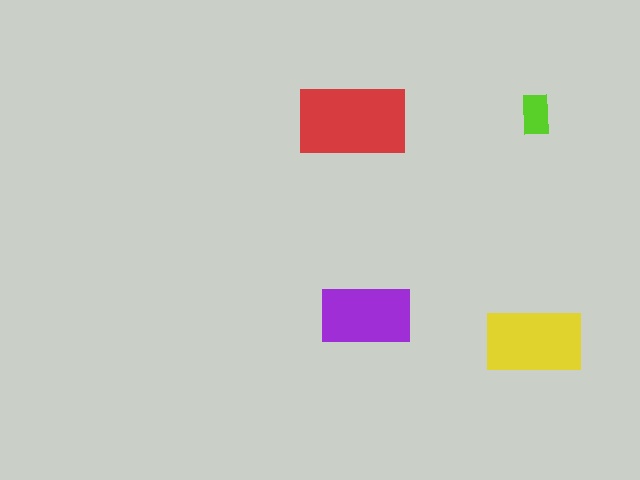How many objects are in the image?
There are 4 objects in the image.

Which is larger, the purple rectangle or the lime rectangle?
The purple one.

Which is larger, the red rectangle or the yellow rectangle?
The red one.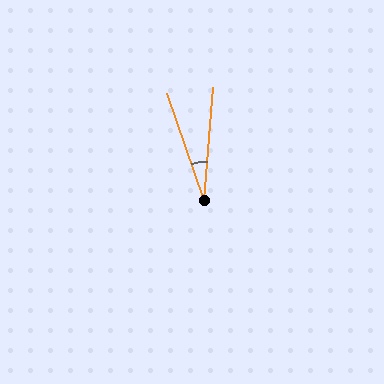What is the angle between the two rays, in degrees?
Approximately 23 degrees.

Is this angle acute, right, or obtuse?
It is acute.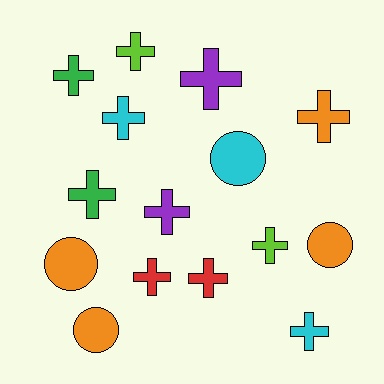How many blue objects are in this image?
There are no blue objects.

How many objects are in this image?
There are 15 objects.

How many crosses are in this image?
There are 11 crosses.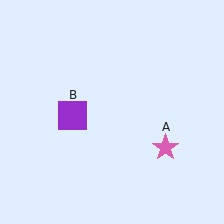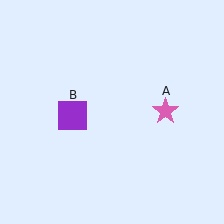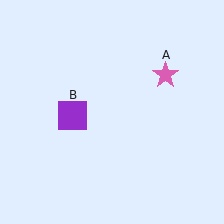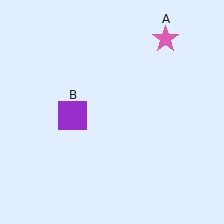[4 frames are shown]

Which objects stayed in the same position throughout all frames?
Purple square (object B) remained stationary.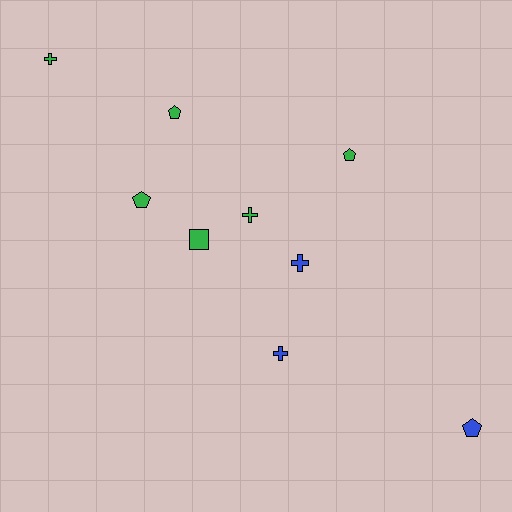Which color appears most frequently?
Green, with 6 objects.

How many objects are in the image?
There are 9 objects.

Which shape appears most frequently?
Cross, with 4 objects.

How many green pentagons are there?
There are 3 green pentagons.